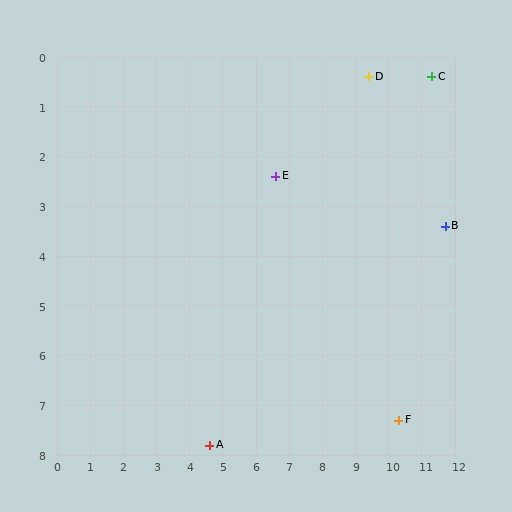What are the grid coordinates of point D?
Point D is at approximately (9.4, 0.4).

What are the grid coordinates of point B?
Point B is at approximately (11.7, 3.4).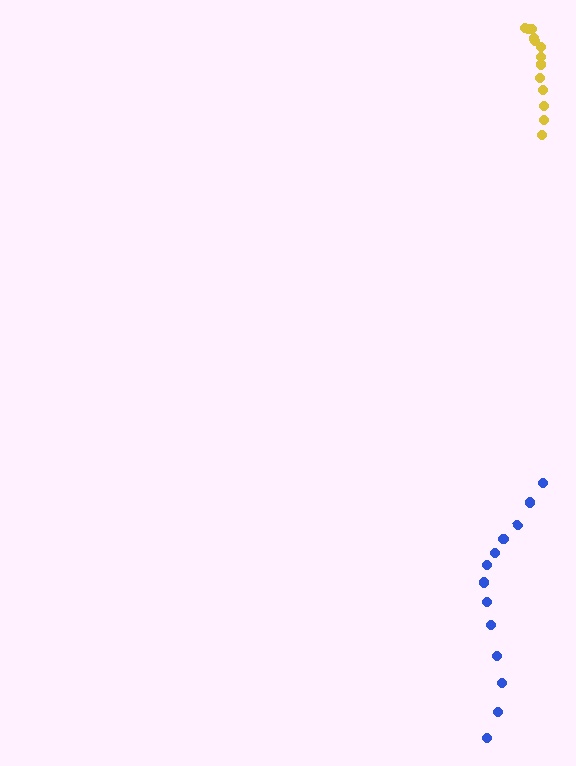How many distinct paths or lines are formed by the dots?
There are 2 distinct paths.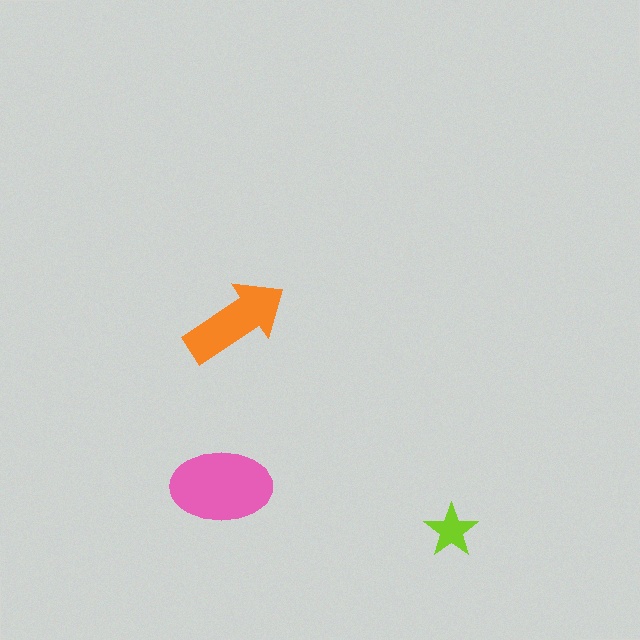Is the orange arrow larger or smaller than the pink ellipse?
Smaller.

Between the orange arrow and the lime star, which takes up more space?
The orange arrow.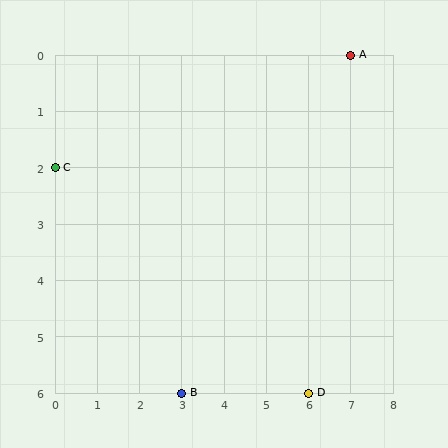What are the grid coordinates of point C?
Point C is at grid coordinates (0, 2).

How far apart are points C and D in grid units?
Points C and D are 6 columns and 4 rows apart (about 7.2 grid units diagonally).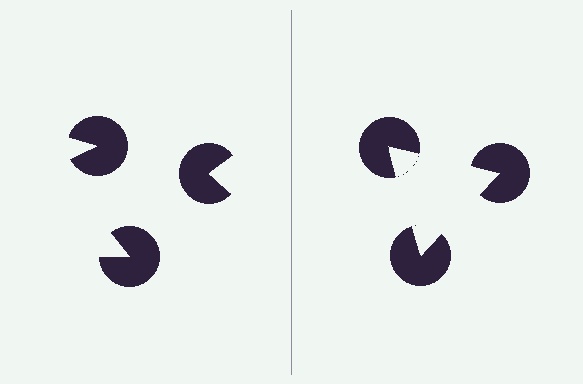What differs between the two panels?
The pac-man discs are positioned identically on both sides; only the wedge orientations differ. On the right they align to a triangle; on the left they are misaligned.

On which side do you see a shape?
An illusory triangle appears on the right side. On the left side the wedge cuts are rotated, so no coherent shape forms.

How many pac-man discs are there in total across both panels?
6 — 3 on each side.